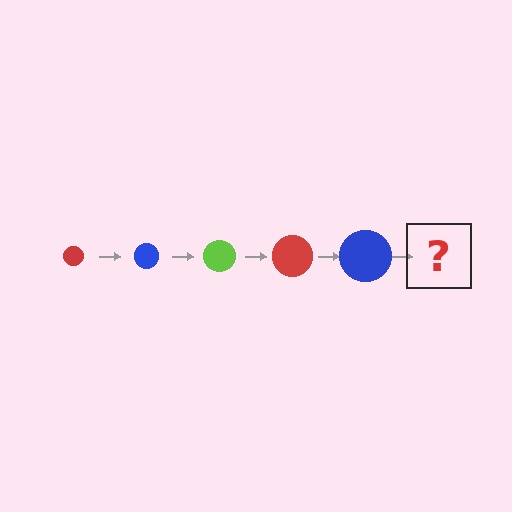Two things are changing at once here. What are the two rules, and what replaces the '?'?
The two rules are that the circle grows larger each step and the color cycles through red, blue, and lime. The '?' should be a lime circle, larger than the previous one.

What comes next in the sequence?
The next element should be a lime circle, larger than the previous one.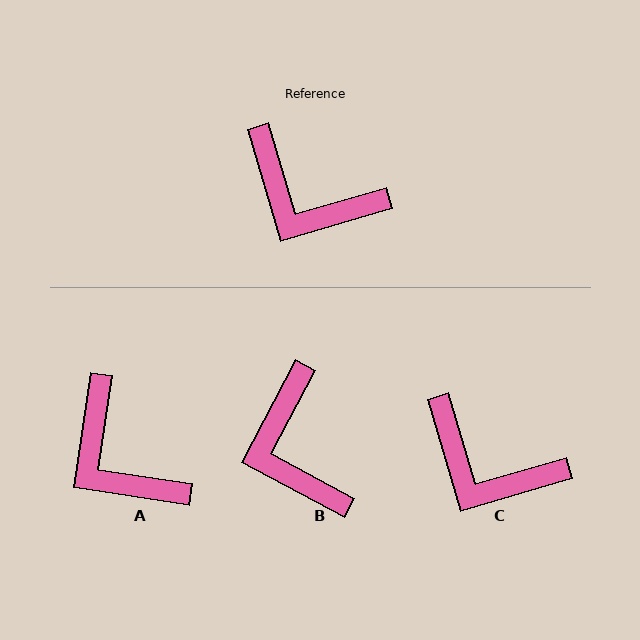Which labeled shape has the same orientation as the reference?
C.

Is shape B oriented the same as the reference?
No, it is off by about 44 degrees.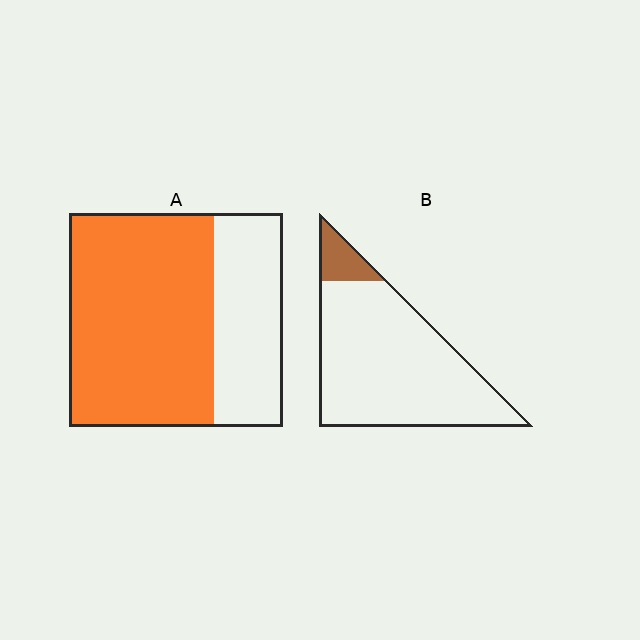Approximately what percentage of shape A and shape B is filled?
A is approximately 70% and B is approximately 10%.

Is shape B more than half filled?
No.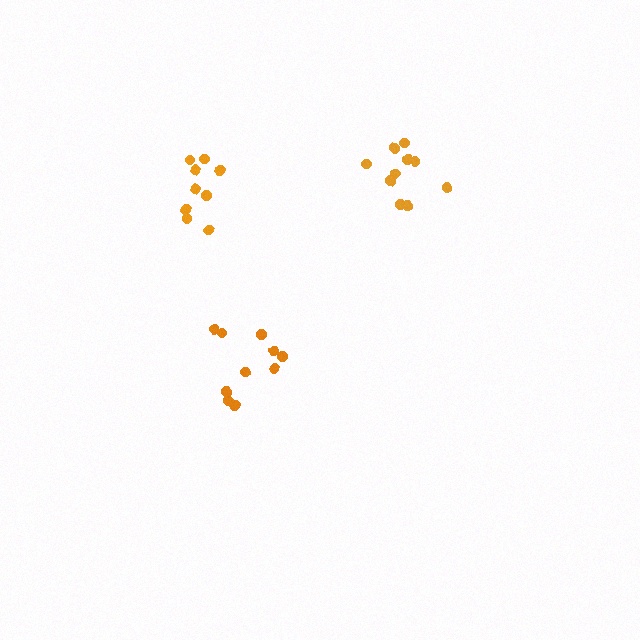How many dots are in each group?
Group 1: 10 dots, Group 2: 9 dots, Group 3: 10 dots (29 total).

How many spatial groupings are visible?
There are 3 spatial groupings.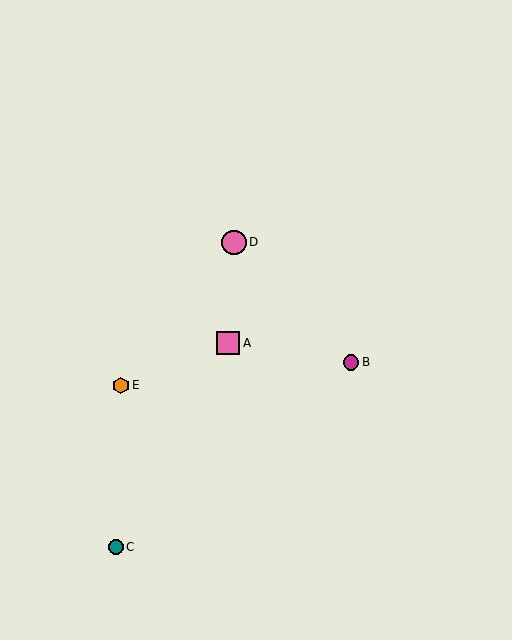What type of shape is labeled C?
Shape C is a teal circle.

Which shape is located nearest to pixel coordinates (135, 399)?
The orange hexagon (labeled E) at (121, 385) is nearest to that location.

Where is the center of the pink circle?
The center of the pink circle is at (234, 242).